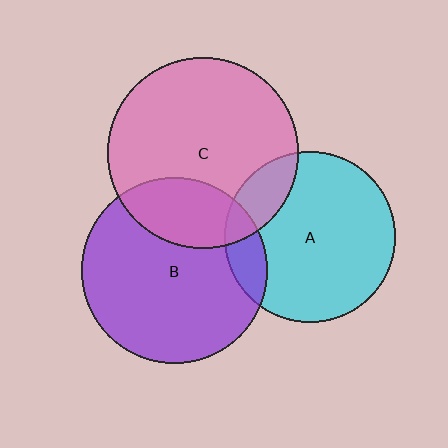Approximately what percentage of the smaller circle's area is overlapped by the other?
Approximately 15%.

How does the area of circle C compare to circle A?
Approximately 1.2 times.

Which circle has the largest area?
Circle C (pink).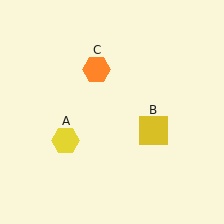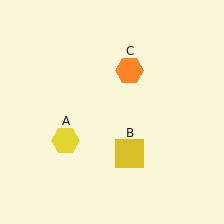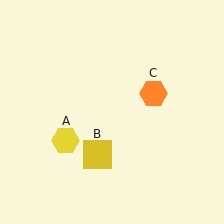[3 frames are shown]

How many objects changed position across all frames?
2 objects changed position: yellow square (object B), orange hexagon (object C).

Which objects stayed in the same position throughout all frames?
Yellow hexagon (object A) remained stationary.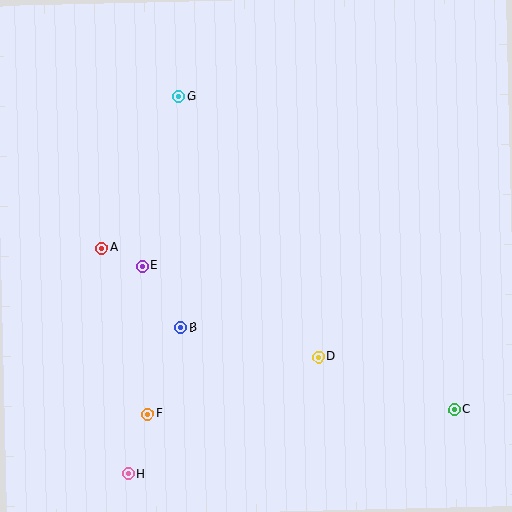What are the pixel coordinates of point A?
Point A is at (101, 248).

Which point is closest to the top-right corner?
Point G is closest to the top-right corner.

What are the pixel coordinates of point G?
Point G is at (179, 97).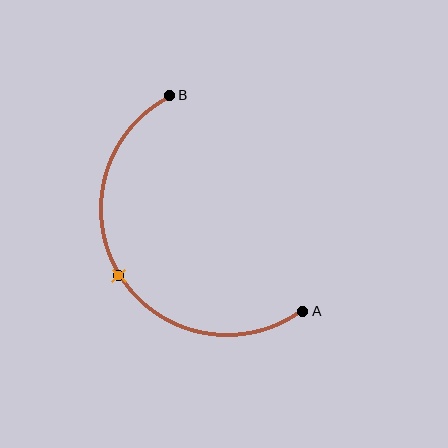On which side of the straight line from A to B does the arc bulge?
The arc bulges to the left of the straight line connecting A and B.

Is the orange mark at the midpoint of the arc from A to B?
Yes. The orange mark lies on the arc at equal arc-length from both A and B — it is the arc midpoint.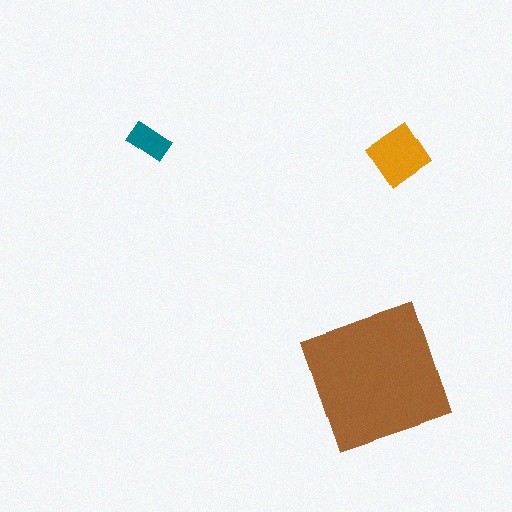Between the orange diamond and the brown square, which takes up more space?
The brown square.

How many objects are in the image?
There are 3 objects in the image.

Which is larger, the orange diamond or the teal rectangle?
The orange diamond.